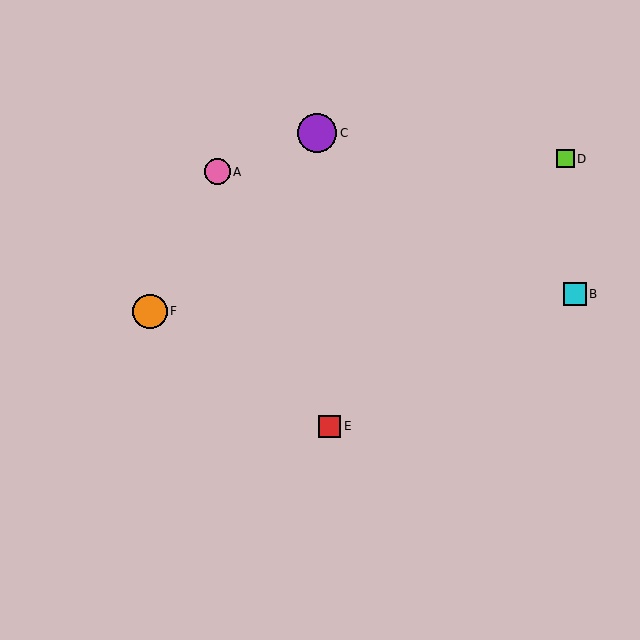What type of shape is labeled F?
Shape F is an orange circle.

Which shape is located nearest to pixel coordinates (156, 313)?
The orange circle (labeled F) at (150, 311) is nearest to that location.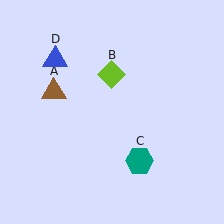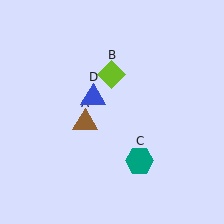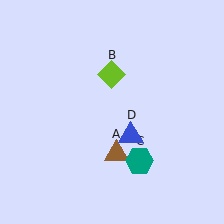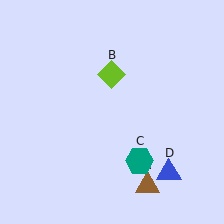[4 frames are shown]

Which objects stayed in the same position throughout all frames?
Lime diamond (object B) and teal hexagon (object C) remained stationary.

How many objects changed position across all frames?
2 objects changed position: brown triangle (object A), blue triangle (object D).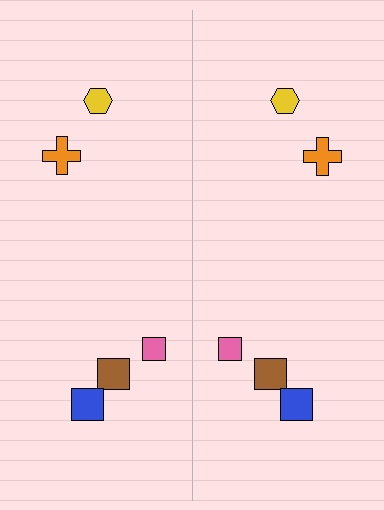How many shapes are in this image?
There are 10 shapes in this image.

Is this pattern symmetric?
Yes, this pattern has bilateral (reflection) symmetry.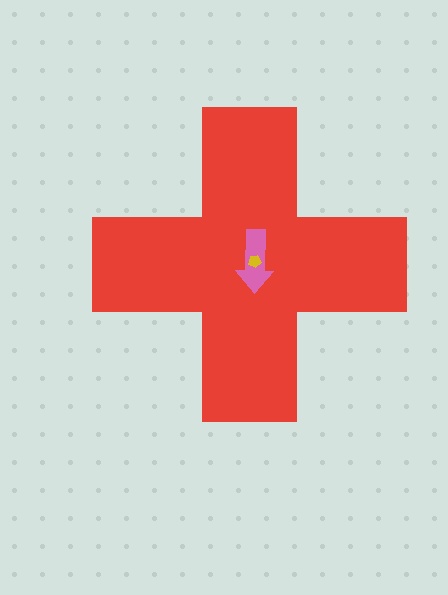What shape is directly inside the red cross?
The pink arrow.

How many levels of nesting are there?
3.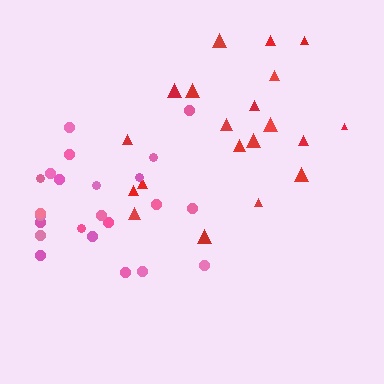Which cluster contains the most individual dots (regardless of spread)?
Pink (23).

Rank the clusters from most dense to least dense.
pink, red.